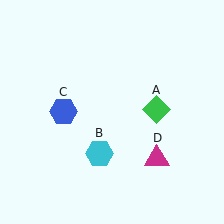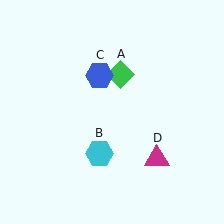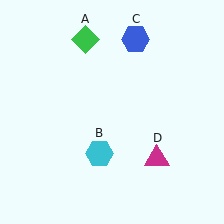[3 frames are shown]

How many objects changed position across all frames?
2 objects changed position: green diamond (object A), blue hexagon (object C).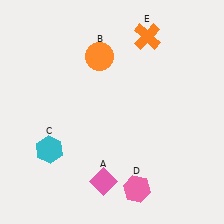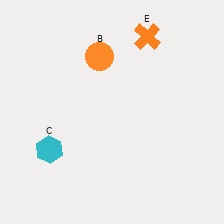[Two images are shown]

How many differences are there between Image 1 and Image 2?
There are 2 differences between the two images.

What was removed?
The pink hexagon (D), the pink diamond (A) were removed in Image 2.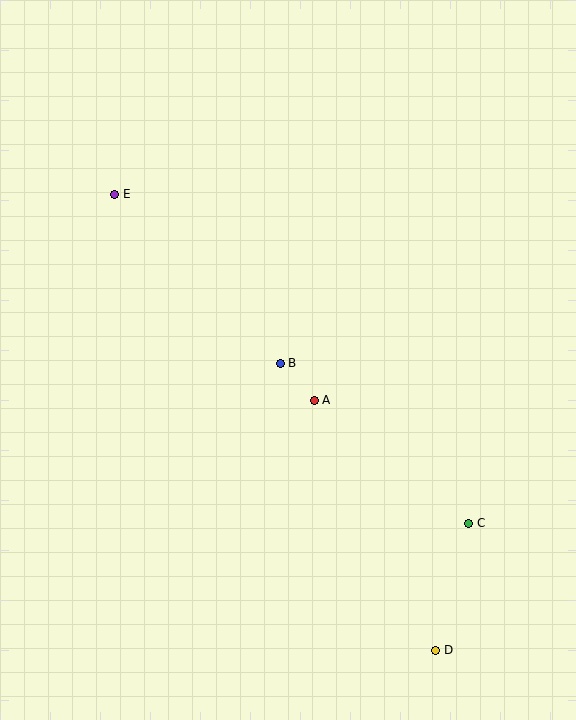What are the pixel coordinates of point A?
Point A is at (314, 400).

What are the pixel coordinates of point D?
Point D is at (436, 650).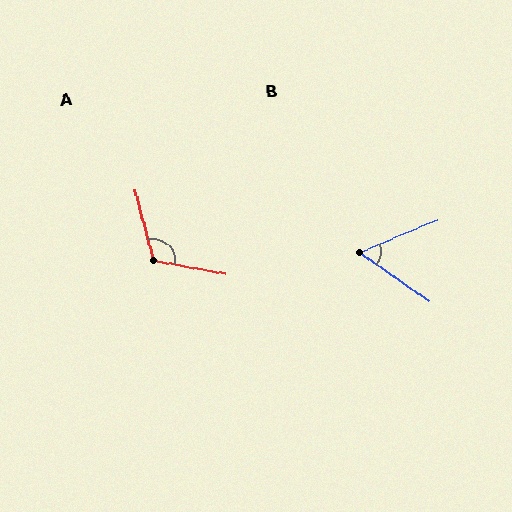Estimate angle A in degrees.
Approximately 115 degrees.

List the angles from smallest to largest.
B (57°), A (115°).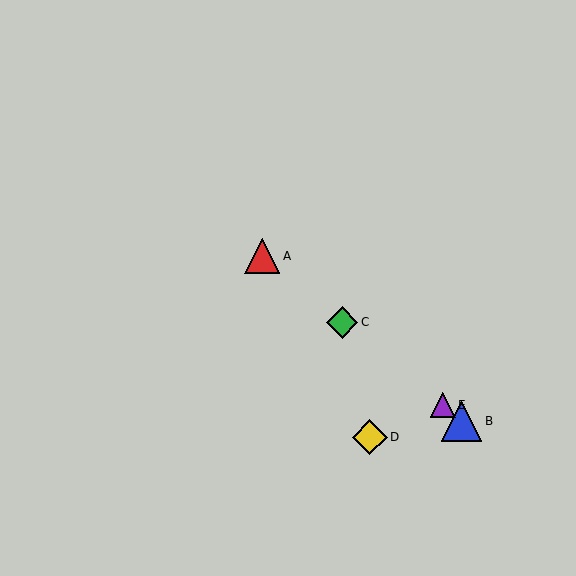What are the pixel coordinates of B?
Object B is at (462, 421).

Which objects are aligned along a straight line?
Objects A, B, C, E are aligned along a straight line.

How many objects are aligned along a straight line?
4 objects (A, B, C, E) are aligned along a straight line.